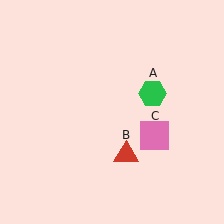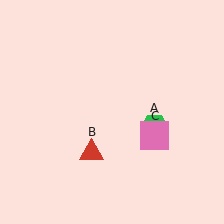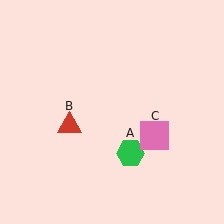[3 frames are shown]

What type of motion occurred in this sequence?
The green hexagon (object A), red triangle (object B) rotated clockwise around the center of the scene.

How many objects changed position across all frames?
2 objects changed position: green hexagon (object A), red triangle (object B).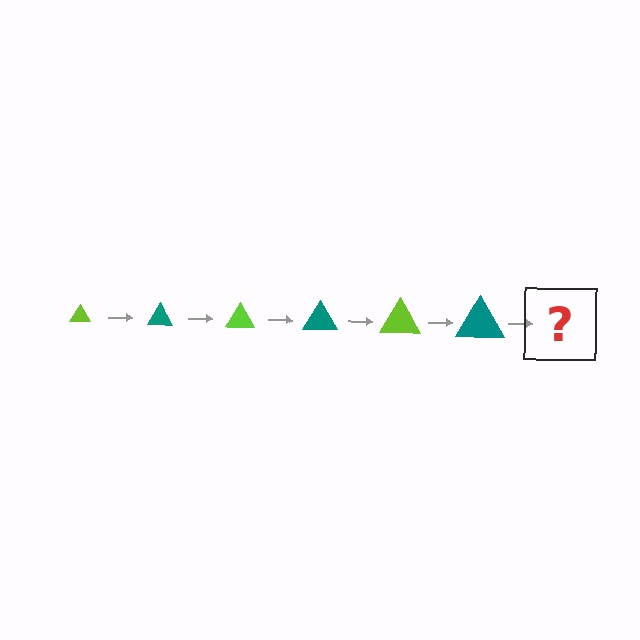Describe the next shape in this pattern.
It should be a lime triangle, larger than the previous one.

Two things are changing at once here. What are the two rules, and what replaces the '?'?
The two rules are that the triangle grows larger each step and the color cycles through lime and teal. The '?' should be a lime triangle, larger than the previous one.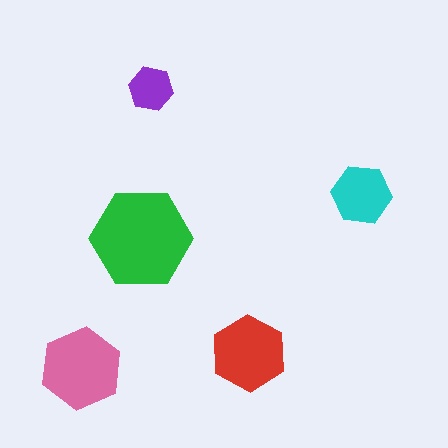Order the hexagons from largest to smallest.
the green one, the pink one, the red one, the cyan one, the purple one.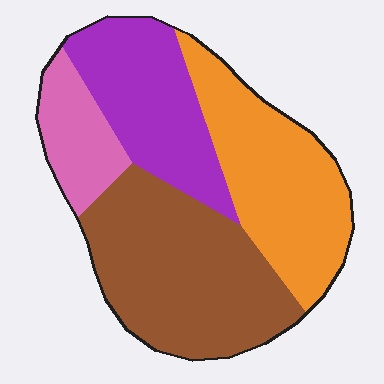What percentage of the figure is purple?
Purple covers around 25% of the figure.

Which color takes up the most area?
Brown, at roughly 35%.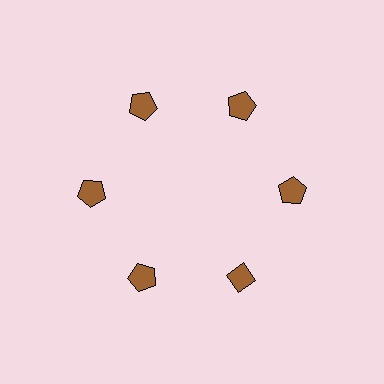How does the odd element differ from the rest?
It has a different shape: diamond instead of pentagon.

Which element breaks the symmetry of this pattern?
The brown diamond at roughly the 5 o'clock position breaks the symmetry. All other shapes are brown pentagons.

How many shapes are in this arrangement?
There are 6 shapes arranged in a ring pattern.